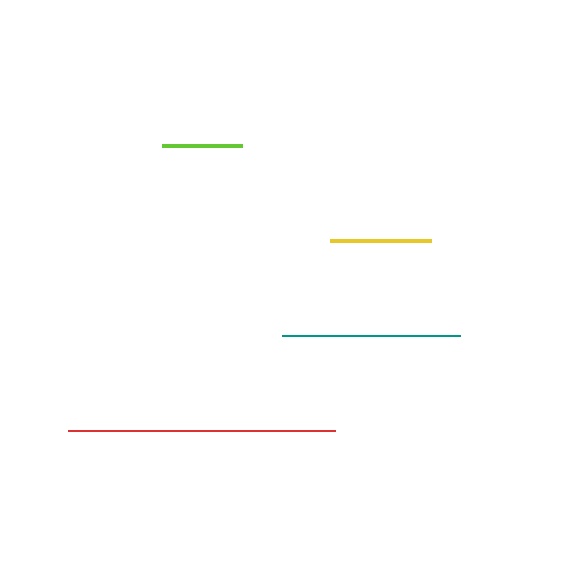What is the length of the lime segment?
The lime segment is approximately 80 pixels long.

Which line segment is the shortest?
The lime line is the shortest at approximately 80 pixels.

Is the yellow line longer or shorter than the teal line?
The teal line is longer than the yellow line.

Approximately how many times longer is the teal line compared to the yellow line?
The teal line is approximately 1.8 times the length of the yellow line.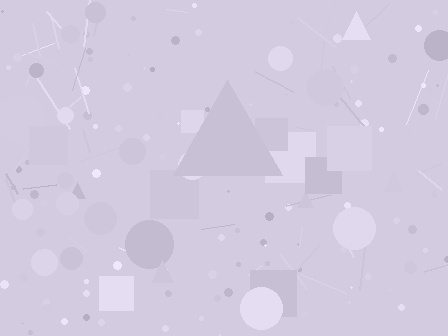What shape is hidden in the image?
A triangle is hidden in the image.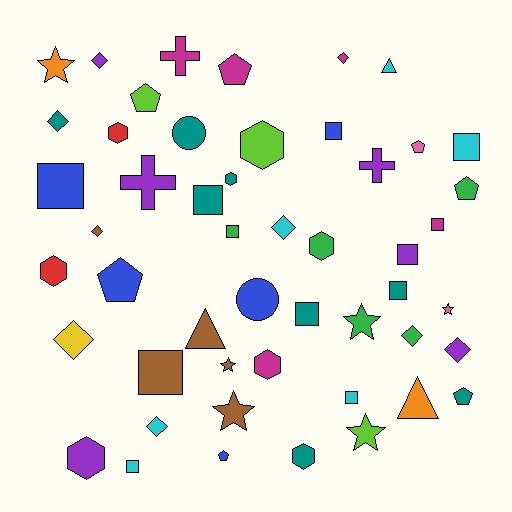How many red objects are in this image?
There are 2 red objects.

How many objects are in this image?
There are 50 objects.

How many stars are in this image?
There are 6 stars.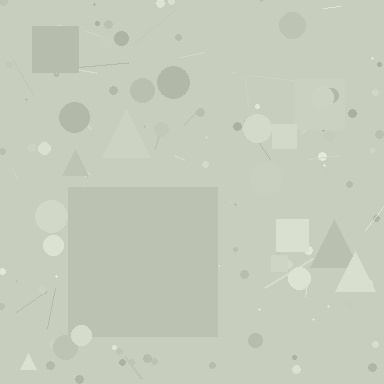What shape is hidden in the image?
A square is hidden in the image.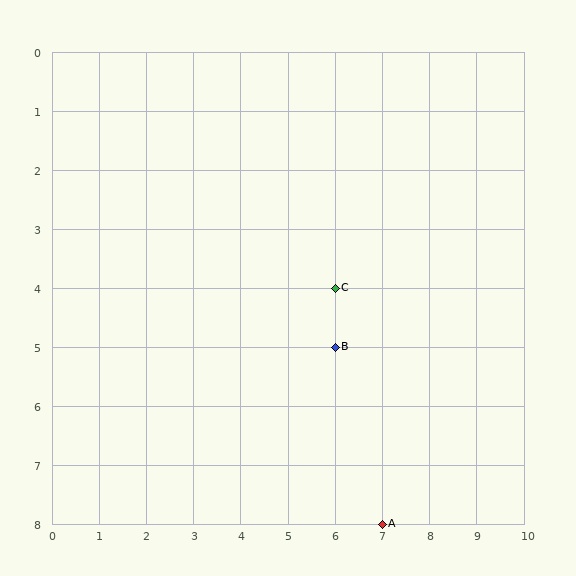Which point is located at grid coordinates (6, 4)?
Point C is at (6, 4).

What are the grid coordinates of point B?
Point B is at grid coordinates (6, 5).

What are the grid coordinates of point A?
Point A is at grid coordinates (7, 8).